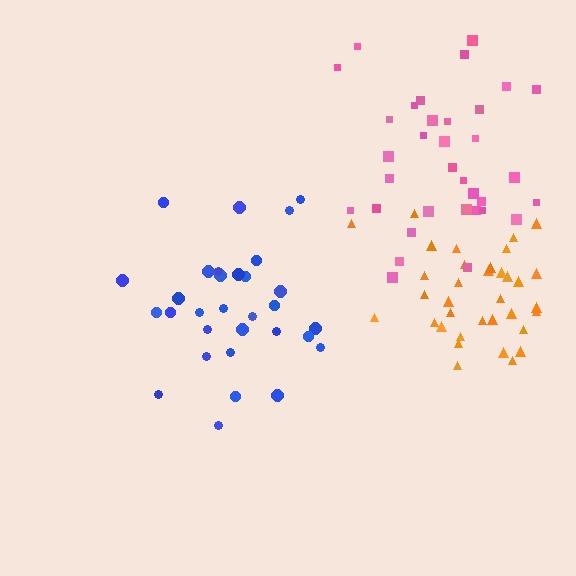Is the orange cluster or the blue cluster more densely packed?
Orange.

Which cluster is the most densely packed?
Orange.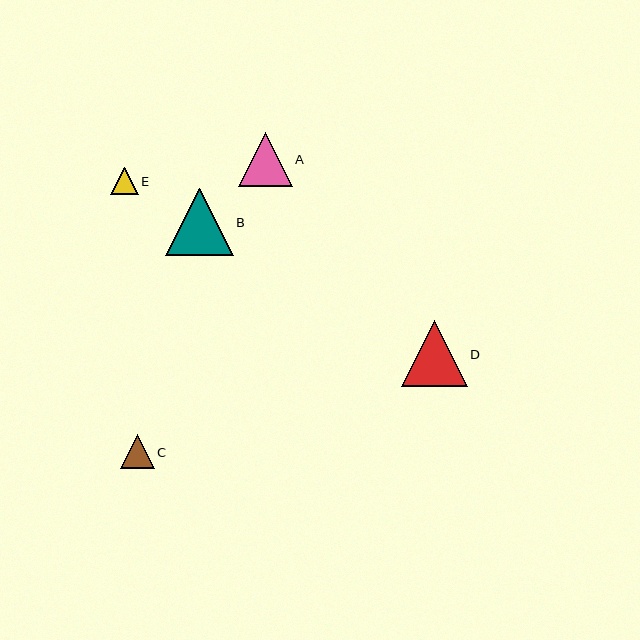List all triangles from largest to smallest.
From largest to smallest: B, D, A, C, E.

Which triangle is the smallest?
Triangle E is the smallest with a size of approximately 28 pixels.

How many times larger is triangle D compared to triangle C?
Triangle D is approximately 2.0 times the size of triangle C.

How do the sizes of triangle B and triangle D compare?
Triangle B and triangle D are approximately the same size.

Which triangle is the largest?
Triangle B is the largest with a size of approximately 67 pixels.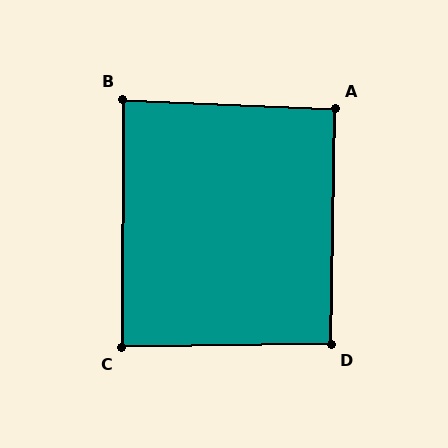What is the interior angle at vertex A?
Approximately 91 degrees (approximately right).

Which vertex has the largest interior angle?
D, at approximately 92 degrees.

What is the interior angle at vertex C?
Approximately 89 degrees (approximately right).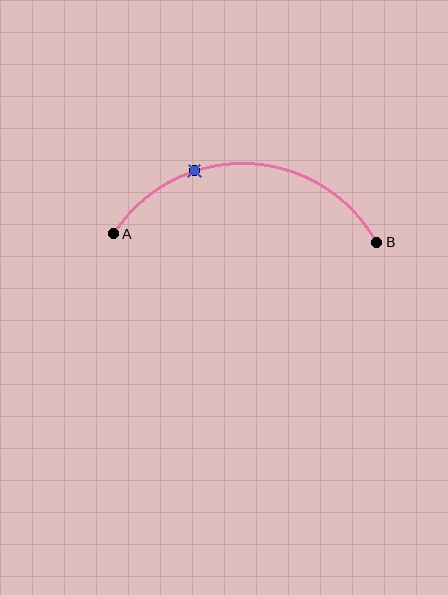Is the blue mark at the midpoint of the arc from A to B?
No. The blue mark lies on the arc but is closer to endpoint A. The arc midpoint would be at the point on the curve equidistant along the arc from both A and B.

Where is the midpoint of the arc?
The arc midpoint is the point on the curve farthest from the straight line joining A and B. It sits above that line.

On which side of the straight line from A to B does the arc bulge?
The arc bulges above the straight line connecting A and B.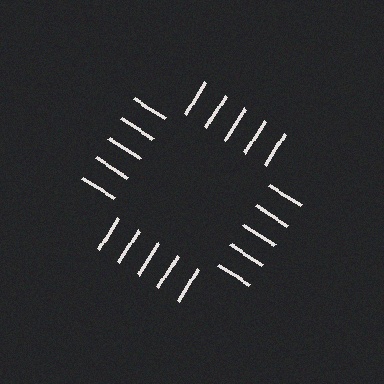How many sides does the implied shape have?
4 sides — the line-ends trace a square.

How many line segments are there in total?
20 — 5 along each of the 4 edges.